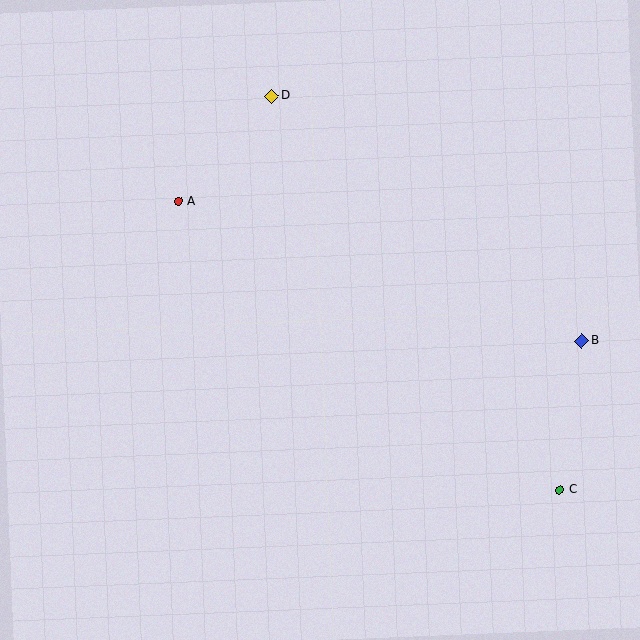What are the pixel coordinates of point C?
Point C is at (560, 490).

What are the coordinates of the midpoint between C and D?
The midpoint between C and D is at (416, 293).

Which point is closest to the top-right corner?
Point B is closest to the top-right corner.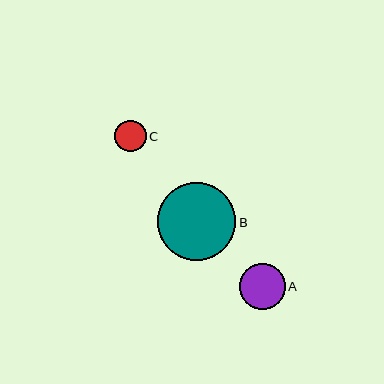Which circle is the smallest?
Circle C is the smallest with a size of approximately 32 pixels.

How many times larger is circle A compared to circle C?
Circle A is approximately 1.4 times the size of circle C.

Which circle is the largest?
Circle B is the largest with a size of approximately 79 pixels.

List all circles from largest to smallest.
From largest to smallest: B, A, C.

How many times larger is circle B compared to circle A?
Circle B is approximately 1.7 times the size of circle A.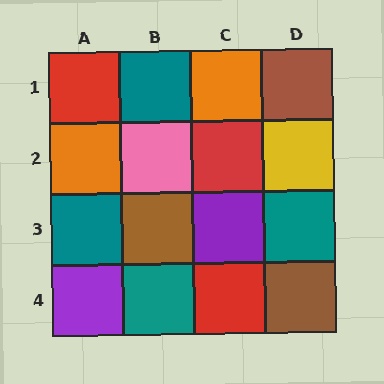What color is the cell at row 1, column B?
Teal.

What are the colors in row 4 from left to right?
Purple, teal, red, brown.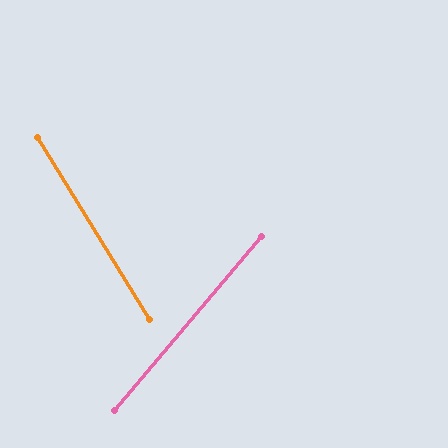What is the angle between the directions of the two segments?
Approximately 72 degrees.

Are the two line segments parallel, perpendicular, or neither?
Neither parallel nor perpendicular — they differ by about 72°.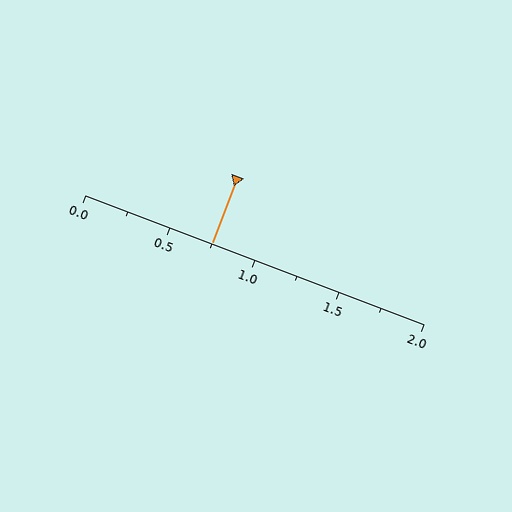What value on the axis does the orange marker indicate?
The marker indicates approximately 0.75.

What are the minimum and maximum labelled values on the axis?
The axis runs from 0.0 to 2.0.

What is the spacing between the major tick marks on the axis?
The major ticks are spaced 0.5 apart.